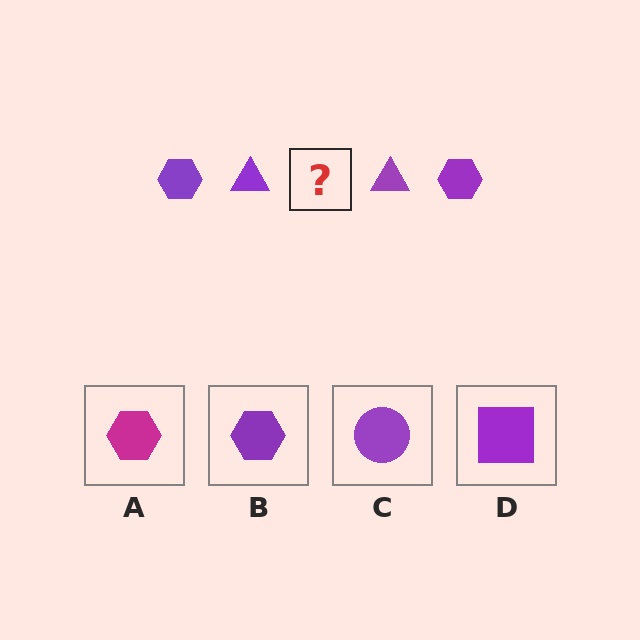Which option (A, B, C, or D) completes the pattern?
B.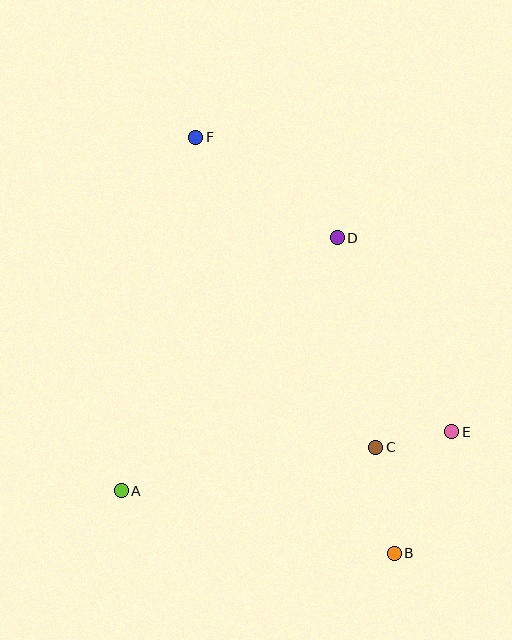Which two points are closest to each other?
Points C and E are closest to each other.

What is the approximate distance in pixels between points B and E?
The distance between B and E is approximately 134 pixels.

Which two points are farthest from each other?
Points B and F are farthest from each other.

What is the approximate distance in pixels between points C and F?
The distance between C and F is approximately 358 pixels.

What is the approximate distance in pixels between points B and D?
The distance between B and D is approximately 320 pixels.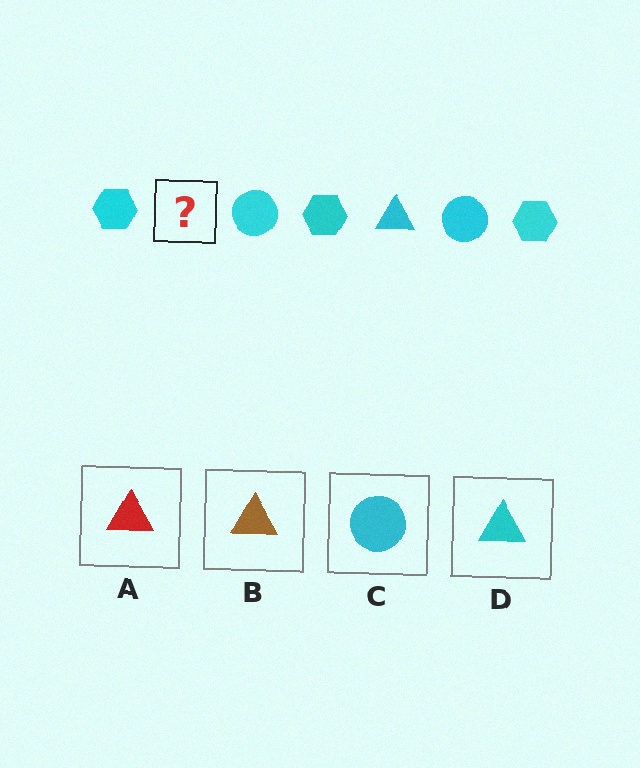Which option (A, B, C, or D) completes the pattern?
D.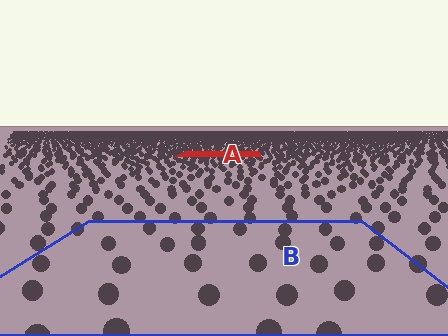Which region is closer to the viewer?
Region B is closer. The texture elements there are larger and more spread out.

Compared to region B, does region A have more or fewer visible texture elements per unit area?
Region A has more texture elements per unit area — they are packed more densely because it is farther away.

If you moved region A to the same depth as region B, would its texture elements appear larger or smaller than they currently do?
They would appear larger. At a closer depth, the same texture elements are projected at a bigger on-screen size.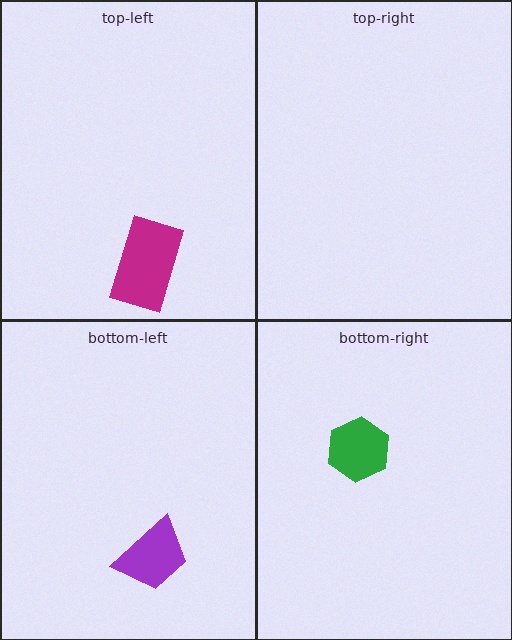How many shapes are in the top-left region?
1.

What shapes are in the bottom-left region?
The purple trapezoid.